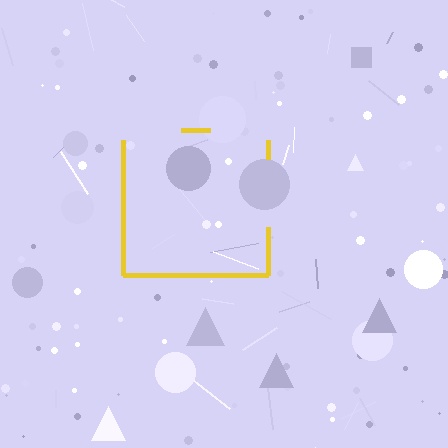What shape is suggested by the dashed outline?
The dashed outline suggests a square.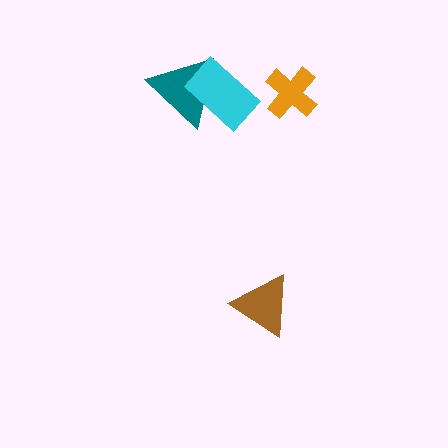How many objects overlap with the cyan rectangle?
1 object overlaps with the cyan rectangle.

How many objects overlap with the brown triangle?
0 objects overlap with the brown triangle.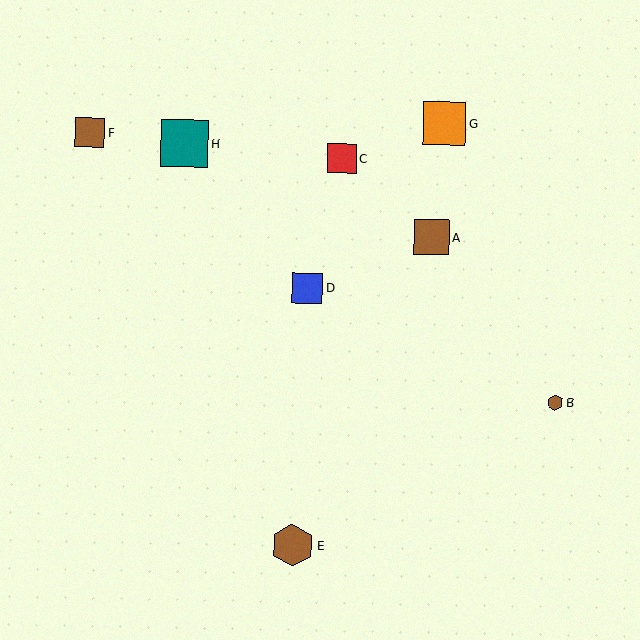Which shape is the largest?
The teal square (labeled H) is the largest.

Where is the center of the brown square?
The center of the brown square is at (432, 237).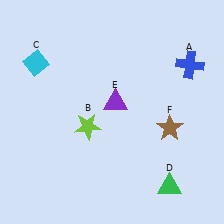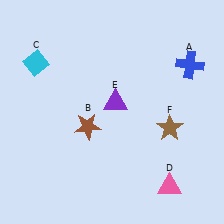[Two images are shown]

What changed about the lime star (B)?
In Image 1, B is lime. In Image 2, it changed to brown.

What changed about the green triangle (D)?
In Image 1, D is green. In Image 2, it changed to pink.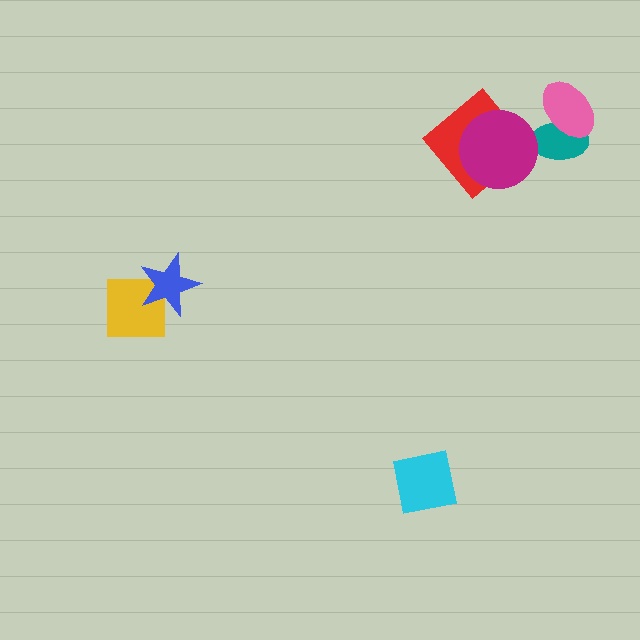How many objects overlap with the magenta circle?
1 object overlaps with the magenta circle.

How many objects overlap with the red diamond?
1 object overlaps with the red diamond.